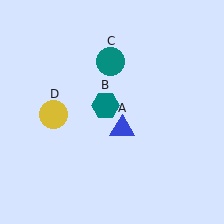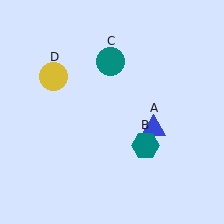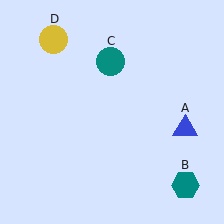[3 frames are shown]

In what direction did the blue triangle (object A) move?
The blue triangle (object A) moved right.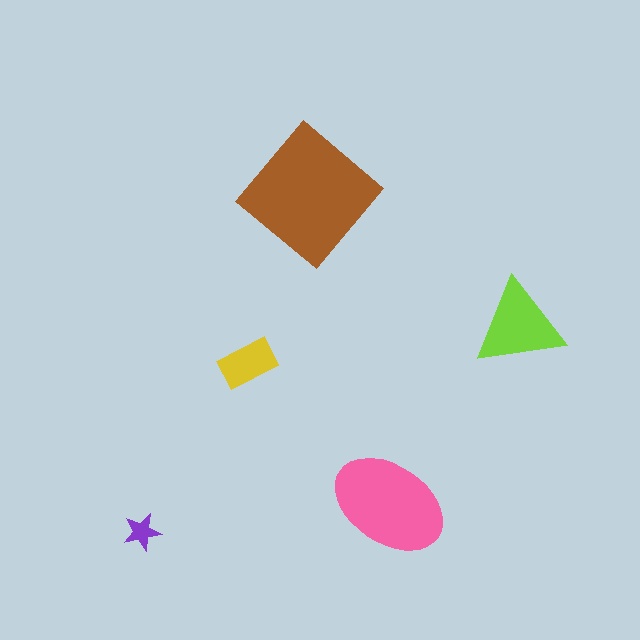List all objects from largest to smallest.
The brown diamond, the pink ellipse, the lime triangle, the yellow rectangle, the purple star.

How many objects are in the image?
There are 5 objects in the image.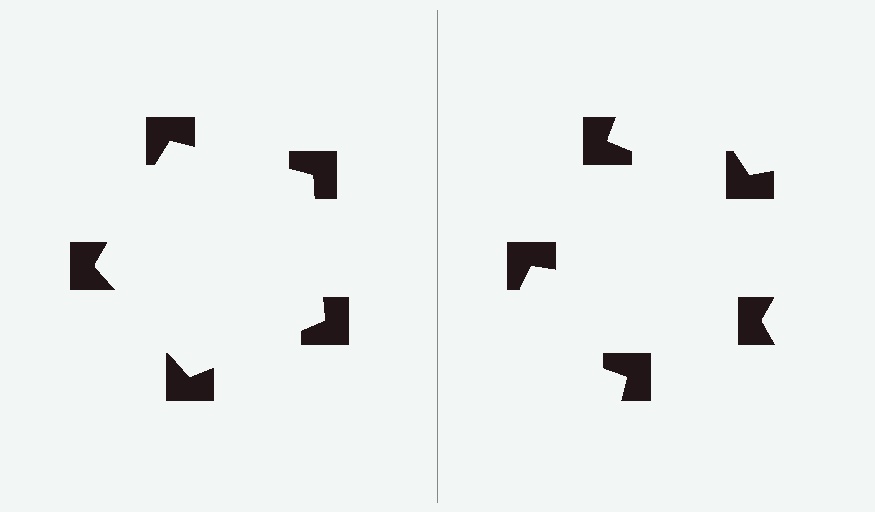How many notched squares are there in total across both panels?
10 — 5 on each side.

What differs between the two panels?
The notched squares are positioned identically on both sides; only the wedge orientations differ. On the left they align to a pentagon; on the right they are misaligned.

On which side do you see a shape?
An illusory pentagon appears on the left side. On the right side the wedge cuts are rotated, so no coherent shape forms.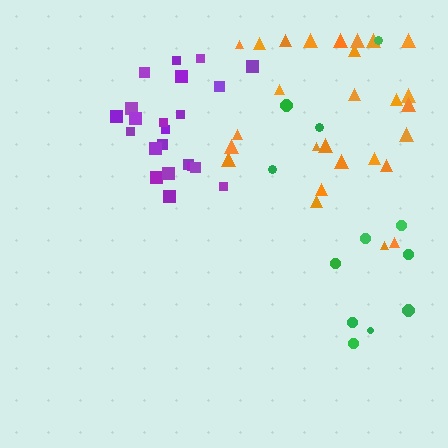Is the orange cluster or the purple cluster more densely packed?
Purple.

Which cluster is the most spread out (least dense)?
Green.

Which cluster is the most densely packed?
Purple.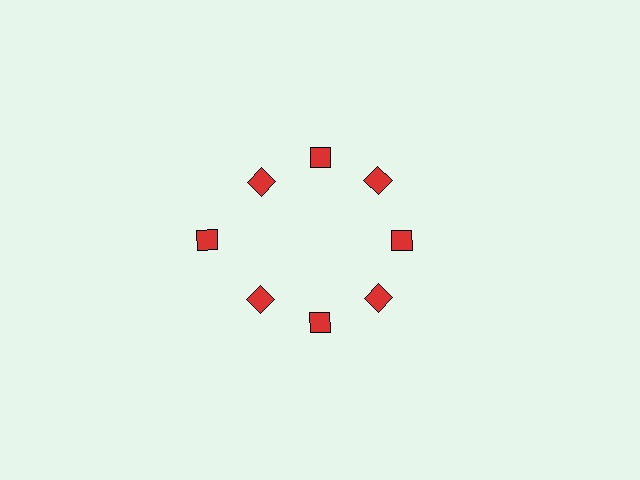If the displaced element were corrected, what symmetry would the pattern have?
It would have 8-fold rotational symmetry — the pattern would map onto itself every 45 degrees.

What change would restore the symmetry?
The symmetry would be restored by moving it inward, back onto the ring so that all 8 diamonds sit at equal angles and equal distance from the center.